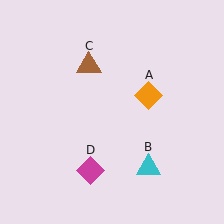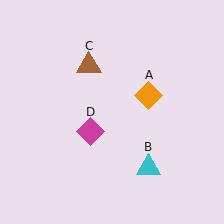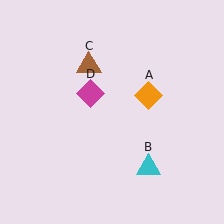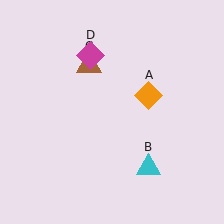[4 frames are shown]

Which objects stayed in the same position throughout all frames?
Orange diamond (object A) and cyan triangle (object B) and brown triangle (object C) remained stationary.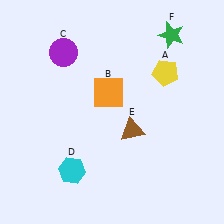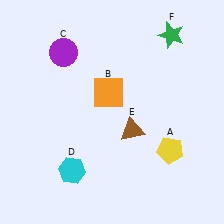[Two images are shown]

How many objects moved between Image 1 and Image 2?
1 object moved between the two images.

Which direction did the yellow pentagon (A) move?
The yellow pentagon (A) moved down.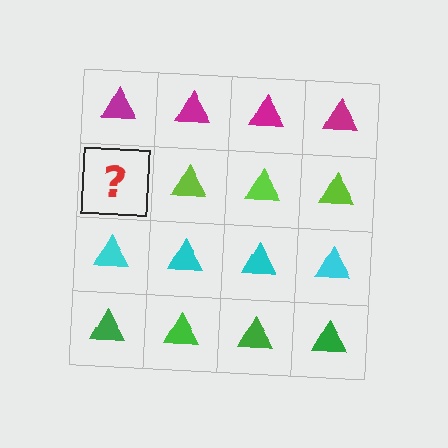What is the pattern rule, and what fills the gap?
The rule is that each row has a consistent color. The gap should be filled with a lime triangle.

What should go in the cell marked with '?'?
The missing cell should contain a lime triangle.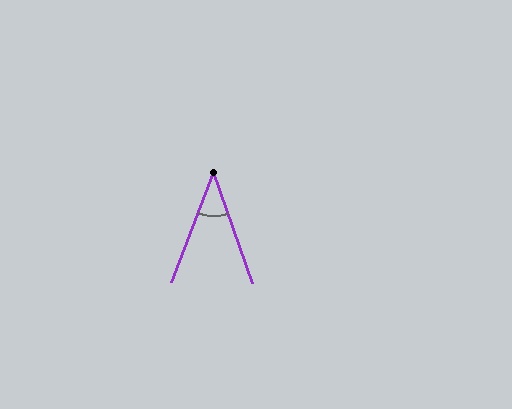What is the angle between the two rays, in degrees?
Approximately 40 degrees.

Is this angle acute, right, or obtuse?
It is acute.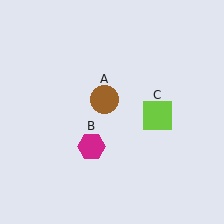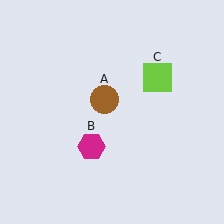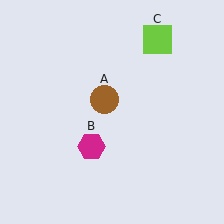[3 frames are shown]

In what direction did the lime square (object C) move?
The lime square (object C) moved up.